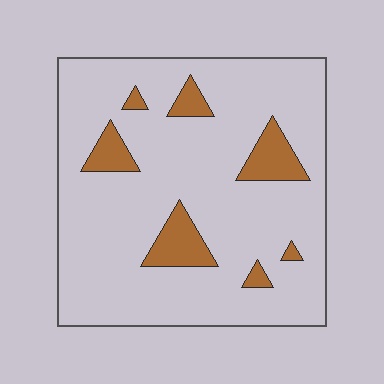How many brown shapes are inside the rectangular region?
7.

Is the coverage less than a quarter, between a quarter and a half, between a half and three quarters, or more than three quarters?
Less than a quarter.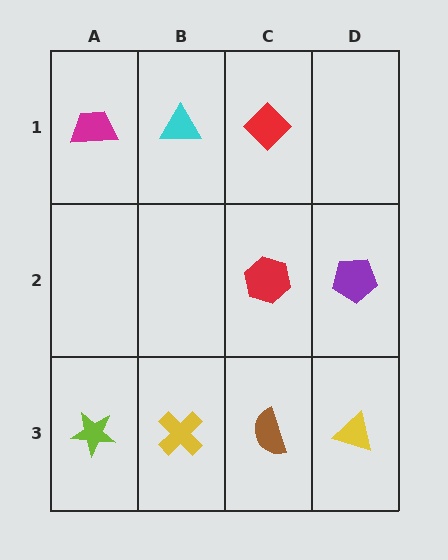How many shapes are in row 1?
3 shapes.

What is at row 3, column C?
A brown semicircle.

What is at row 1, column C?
A red diamond.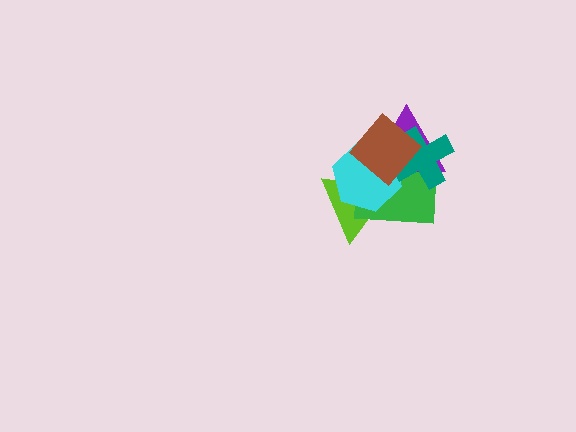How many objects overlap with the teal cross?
4 objects overlap with the teal cross.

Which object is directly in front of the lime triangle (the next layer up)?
The green square is directly in front of the lime triangle.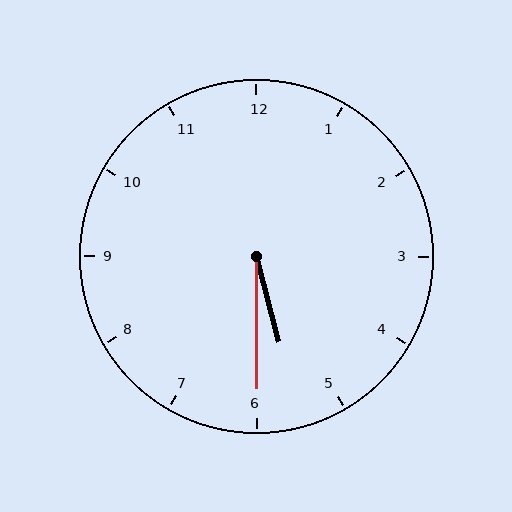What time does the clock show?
5:30.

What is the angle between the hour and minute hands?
Approximately 15 degrees.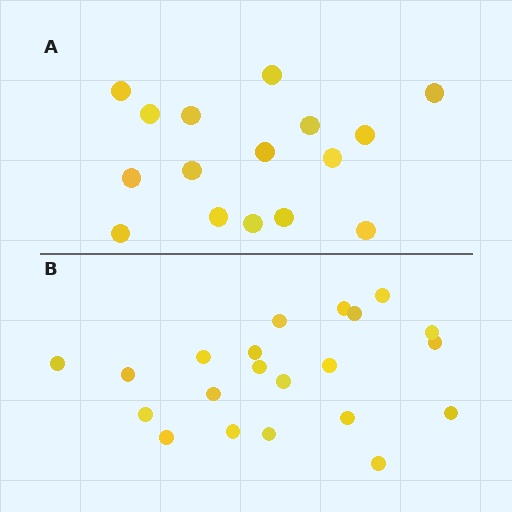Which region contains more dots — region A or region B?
Region B (the bottom region) has more dots.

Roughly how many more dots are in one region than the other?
Region B has about 5 more dots than region A.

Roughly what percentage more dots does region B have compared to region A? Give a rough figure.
About 30% more.